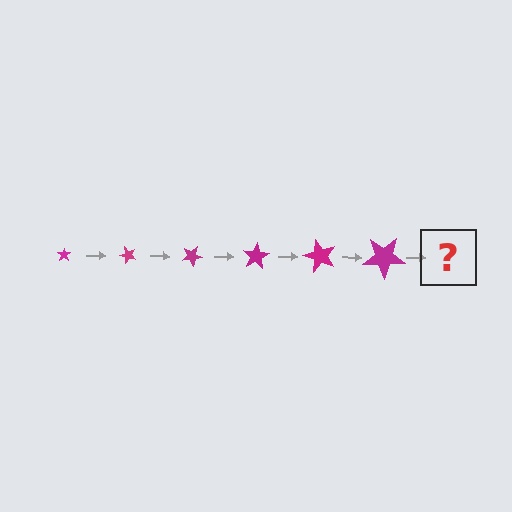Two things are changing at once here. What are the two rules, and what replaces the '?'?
The two rules are that the star grows larger each step and it rotates 50 degrees each step. The '?' should be a star, larger than the previous one and rotated 300 degrees from the start.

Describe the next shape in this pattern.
It should be a star, larger than the previous one and rotated 300 degrees from the start.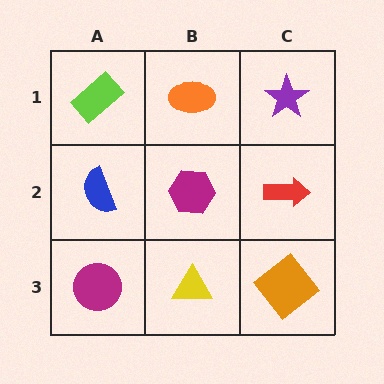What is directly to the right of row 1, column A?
An orange ellipse.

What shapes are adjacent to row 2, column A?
A lime rectangle (row 1, column A), a magenta circle (row 3, column A), a magenta hexagon (row 2, column B).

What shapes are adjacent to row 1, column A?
A blue semicircle (row 2, column A), an orange ellipse (row 1, column B).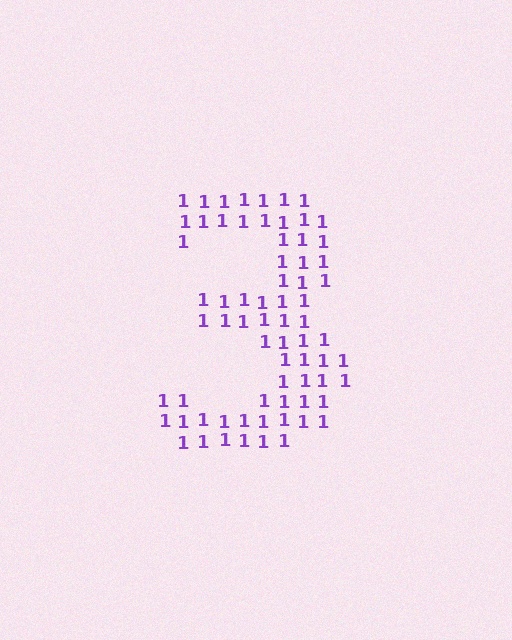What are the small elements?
The small elements are digit 1's.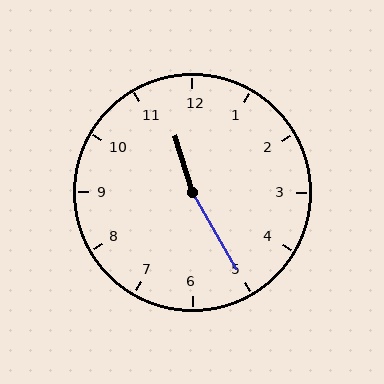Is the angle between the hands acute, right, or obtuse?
It is obtuse.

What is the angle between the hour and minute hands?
Approximately 168 degrees.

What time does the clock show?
11:25.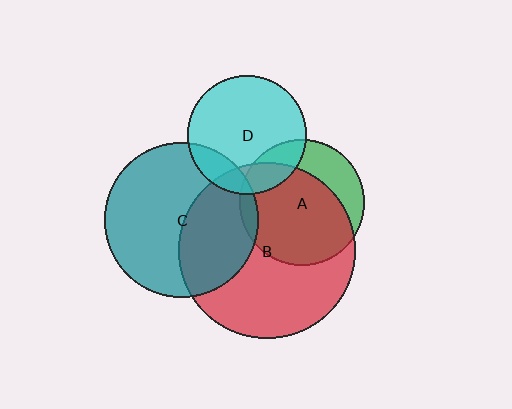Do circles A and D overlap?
Yes.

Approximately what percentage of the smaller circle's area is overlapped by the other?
Approximately 20%.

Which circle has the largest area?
Circle B (red).